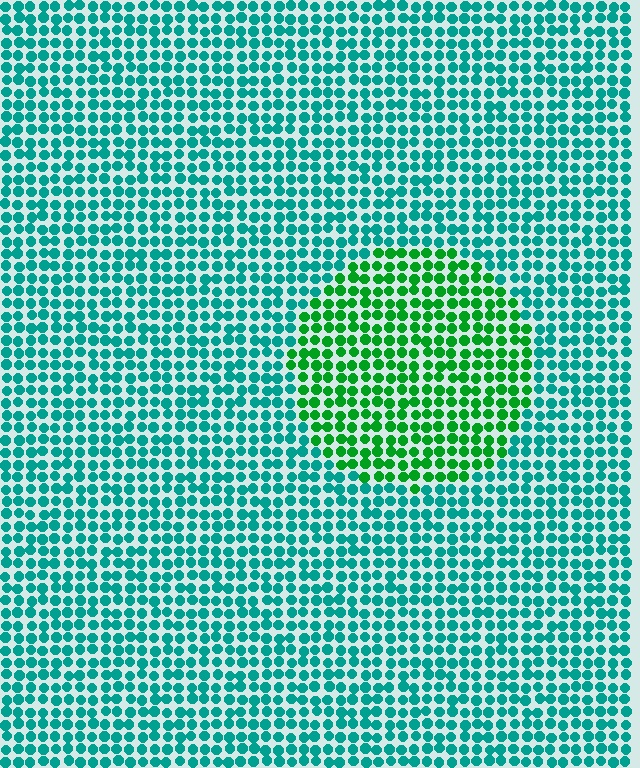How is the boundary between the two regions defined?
The boundary is defined purely by a slight shift in hue (about 43 degrees). Spacing, size, and orientation are identical on both sides.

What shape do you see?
I see a circle.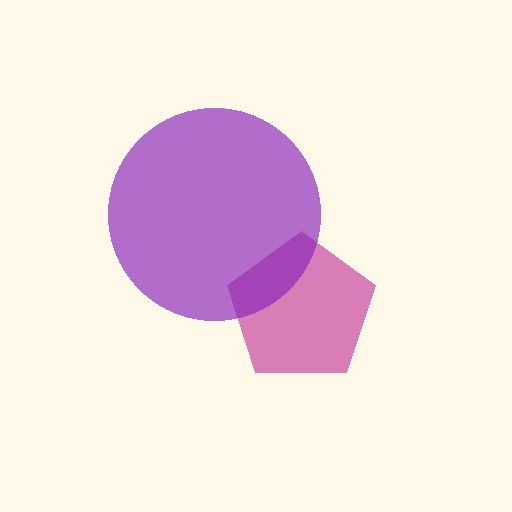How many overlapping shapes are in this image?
There are 2 overlapping shapes in the image.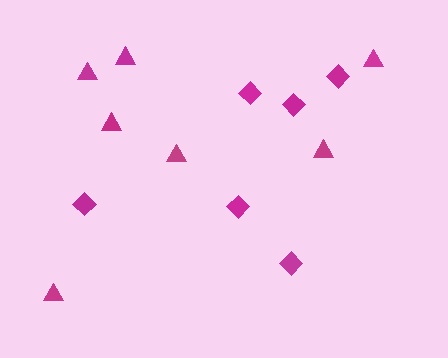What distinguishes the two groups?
There are 2 groups: one group of diamonds (6) and one group of triangles (7).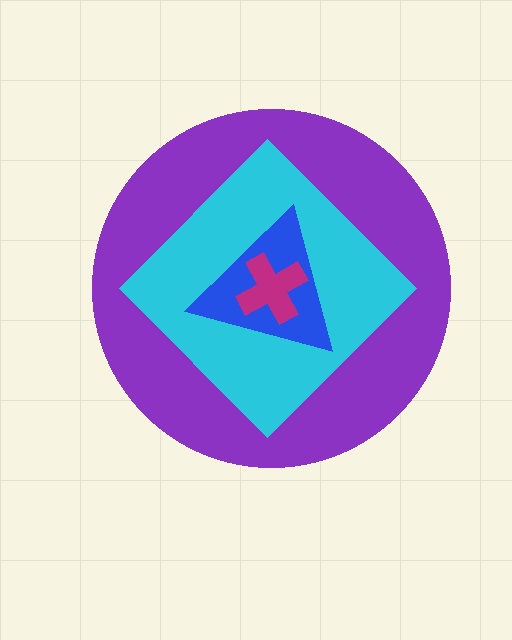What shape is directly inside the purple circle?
The cyan diamond.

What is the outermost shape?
The purple circle.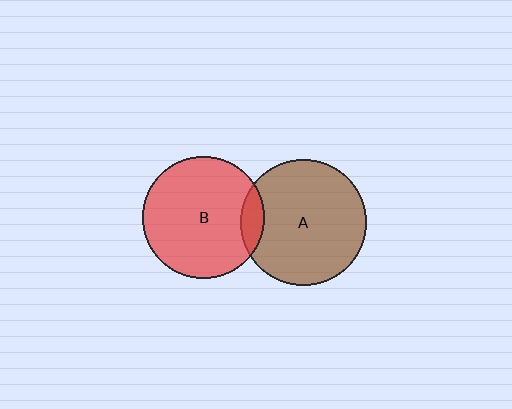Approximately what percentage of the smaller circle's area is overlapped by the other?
Approximately 10%.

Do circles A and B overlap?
Yes.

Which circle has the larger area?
Circle A (brown).